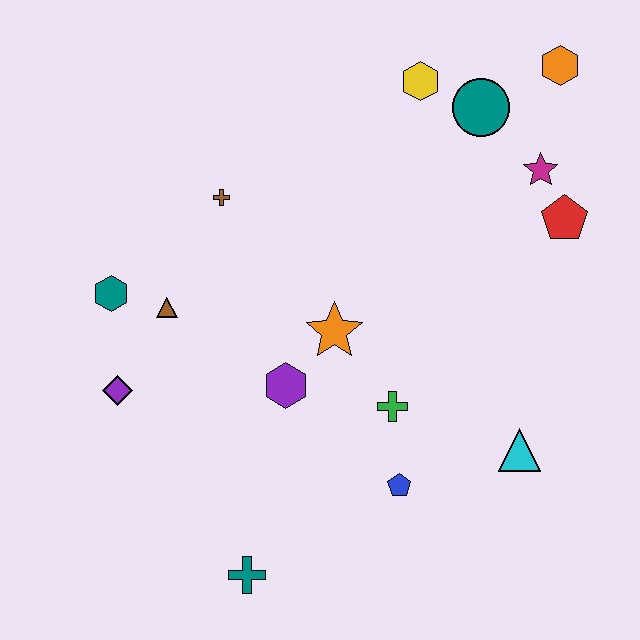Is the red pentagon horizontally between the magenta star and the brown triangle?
No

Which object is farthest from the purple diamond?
The orange hexagon is farthest from the purple diamond.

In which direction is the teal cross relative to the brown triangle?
The teal cross is below the brown triangle.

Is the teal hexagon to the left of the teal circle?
Yes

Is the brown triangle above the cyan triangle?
Yes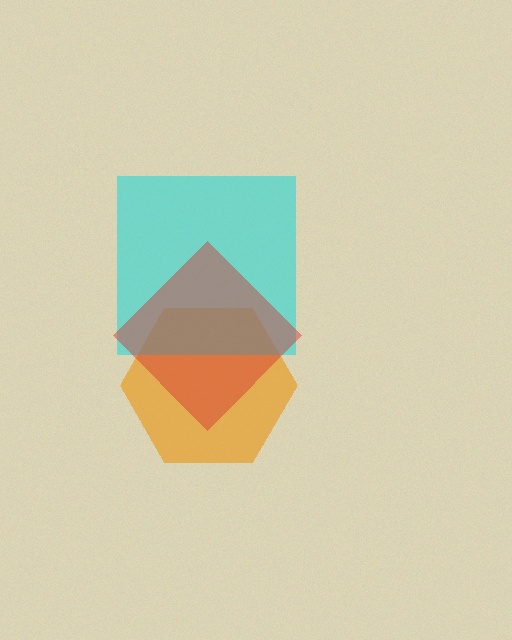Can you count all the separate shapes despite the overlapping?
Yes, there are 3 separate shapes.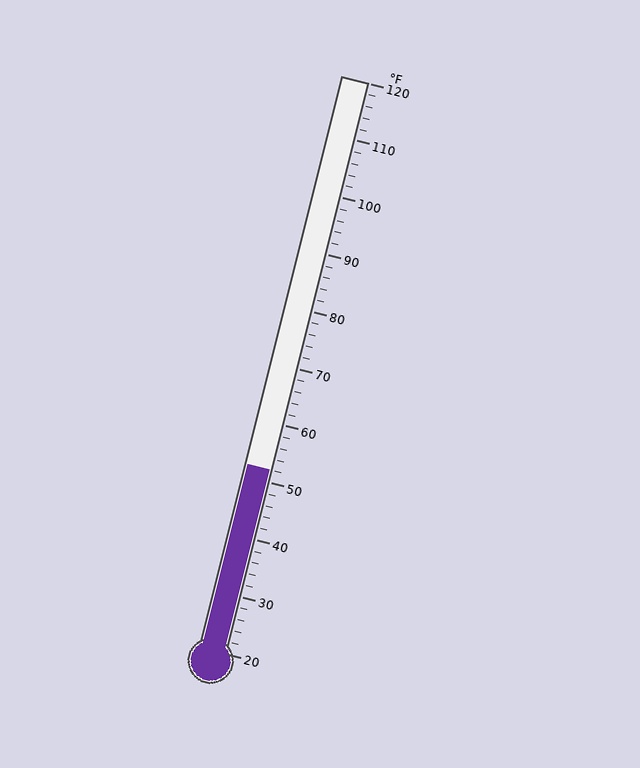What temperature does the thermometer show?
The thermometer shows approximately 52°F.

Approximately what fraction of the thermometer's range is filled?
The thermometer is filled to approximately 30% of its range.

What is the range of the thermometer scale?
The thermometer scale ranges from 20°F to 120°F.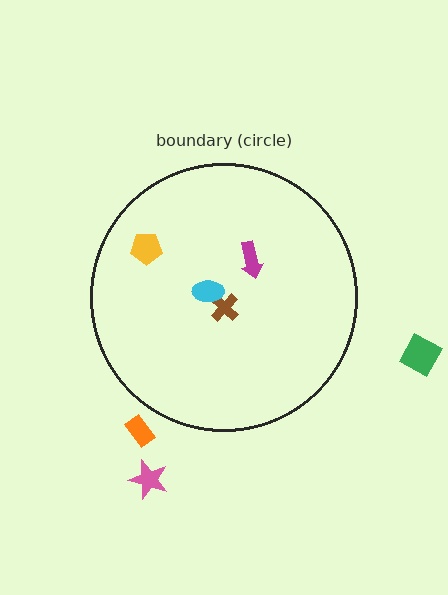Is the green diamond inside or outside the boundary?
Outside.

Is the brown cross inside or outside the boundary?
Inside.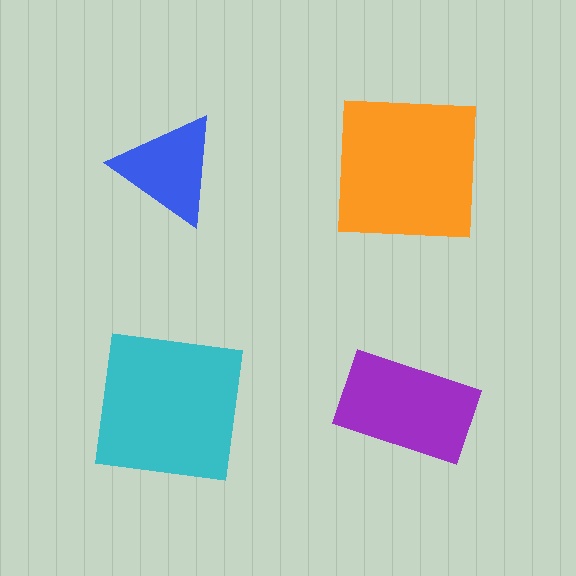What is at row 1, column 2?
An orange square.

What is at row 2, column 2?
A purple rectangle.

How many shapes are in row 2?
2 shapes.